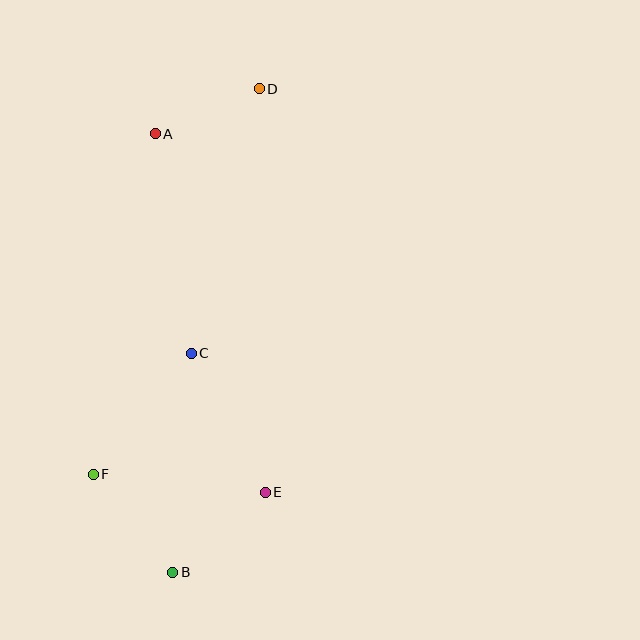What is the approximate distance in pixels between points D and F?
The distance between D and F is approximately 419 pixels.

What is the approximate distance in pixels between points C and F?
The distance between C and F is approximately 156 pixels.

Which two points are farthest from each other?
Points B and D are farthest from each other.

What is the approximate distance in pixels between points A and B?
The distance between A and B is approximately 439 pixels.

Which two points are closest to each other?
Points A and D are closest to each other.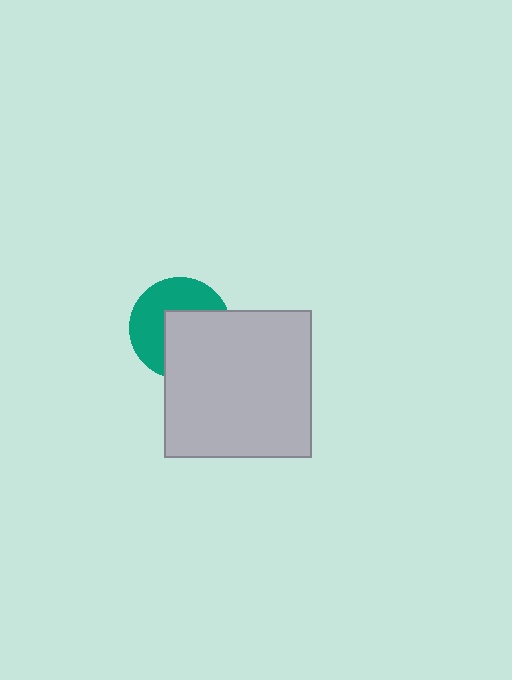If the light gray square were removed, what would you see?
You would see the complete teal circle.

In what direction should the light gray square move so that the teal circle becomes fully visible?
The light gray square should move toward the lower-right. That is the shortest direction to clear the overlap and leave the teal circle fully visible.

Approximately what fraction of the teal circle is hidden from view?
Roughly 50% of the teal circle is hidden behind the light gray square.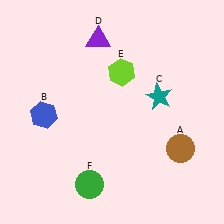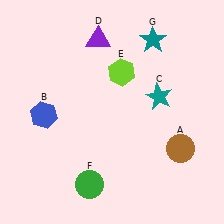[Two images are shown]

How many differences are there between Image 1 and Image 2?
There is 1 difference between the two images.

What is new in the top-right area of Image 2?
A teal star (G) was added in the top-right area of Image 2.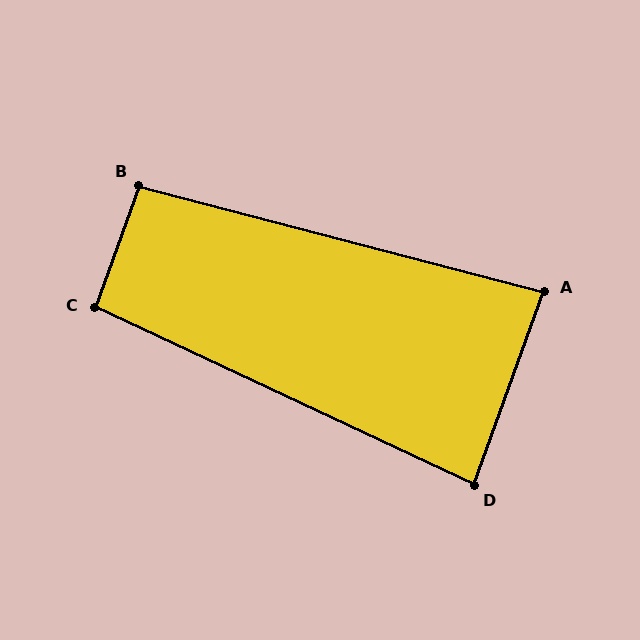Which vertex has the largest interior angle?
B, at approximately 95 degrees.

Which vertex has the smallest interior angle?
D, at approximately 85 degrees.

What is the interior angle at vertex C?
Approximately 95 degrees (obtuse).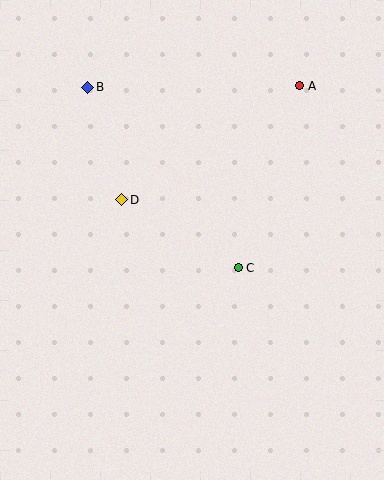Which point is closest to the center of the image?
Point C at (238, 268) is closest to the center.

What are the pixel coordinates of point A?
Point A is at (300, 86).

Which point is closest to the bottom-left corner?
Point D is closest to the bottom-left corner.